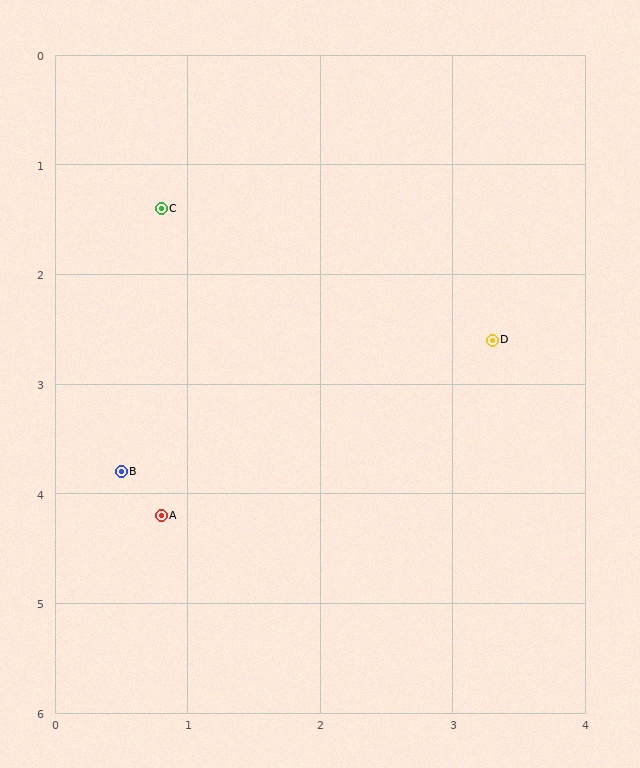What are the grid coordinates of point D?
Point D is at approximately (3.3, 2.6).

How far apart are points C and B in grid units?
Points C and B are about 2.4 grid units apart.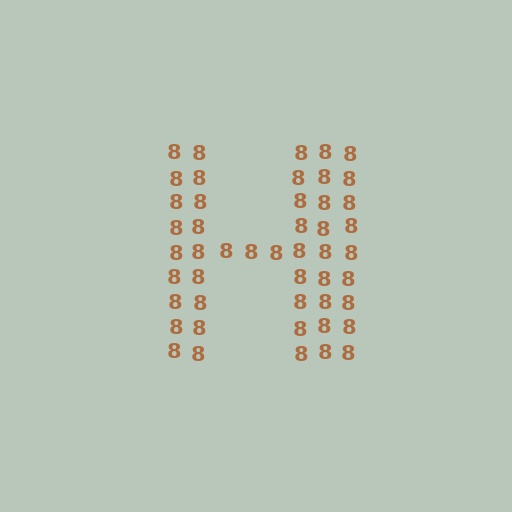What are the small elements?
The small elements are digit 8's.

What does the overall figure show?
The overall figure shows the letter H.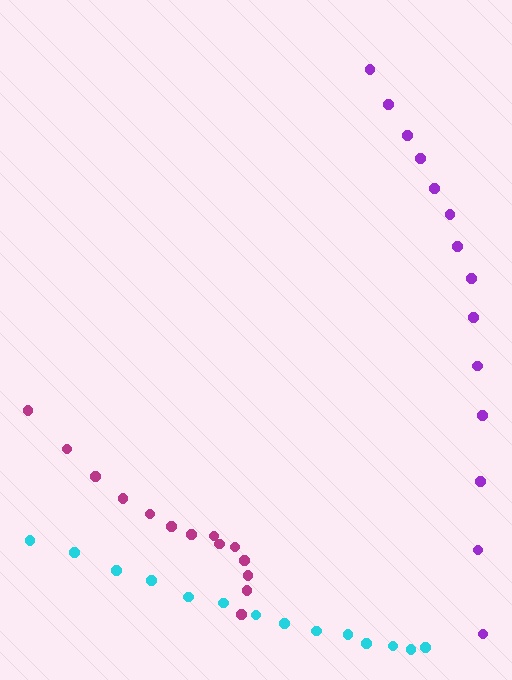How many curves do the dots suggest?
There are 3 distinct paths.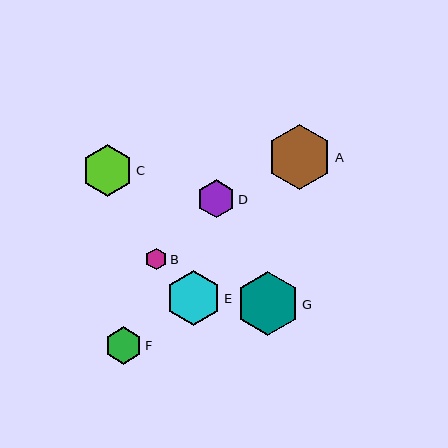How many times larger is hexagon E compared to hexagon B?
Hexagon E is approximately 2.6 times the size of hexagon B.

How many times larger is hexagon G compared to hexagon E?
Hexagon G is approximately 1.1 times the size of hexagon E.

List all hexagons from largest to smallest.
From largest to smallest: A, G, E, C, D, F, B.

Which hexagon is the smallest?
Hexagon B is the smallest with a size of approximately 21 pixels.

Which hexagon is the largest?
Hexagon A is the largest with a size of approximately 65 pixels.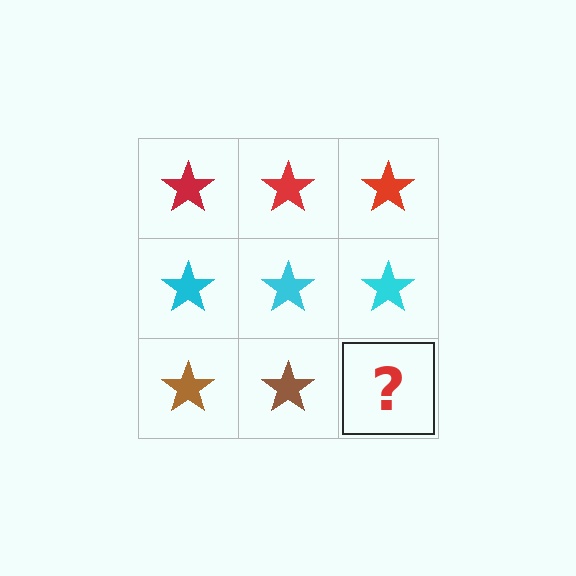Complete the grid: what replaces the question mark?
The question mark should be replaced with a brown star.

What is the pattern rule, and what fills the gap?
The rule is that each row has a consistent color. The gap should be filled with a brown star.